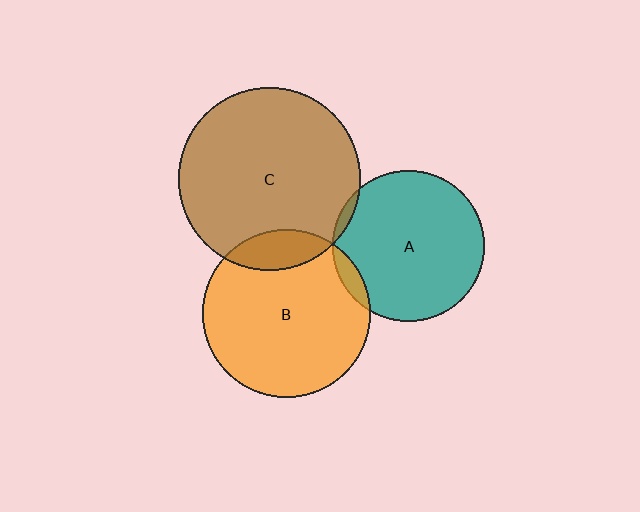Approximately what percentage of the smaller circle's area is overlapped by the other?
Approximately 5%.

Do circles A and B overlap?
Yes.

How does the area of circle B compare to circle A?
Approximately 1.2 times.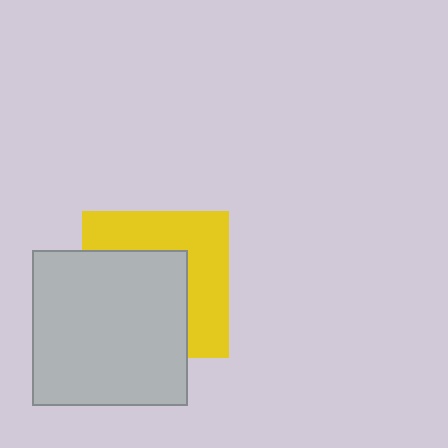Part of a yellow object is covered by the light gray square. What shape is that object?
It is a square.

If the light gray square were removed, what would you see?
You would see the complete yellow square.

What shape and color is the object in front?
The object in front is a light gray square.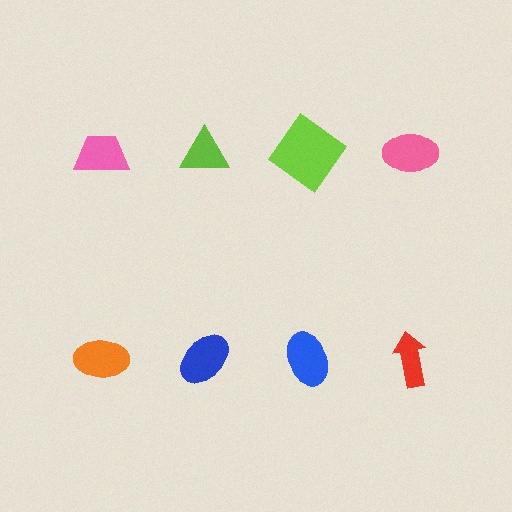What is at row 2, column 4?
A red arrow.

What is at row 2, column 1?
An orange ellipse.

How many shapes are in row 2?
4 shapes.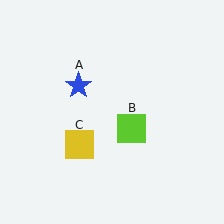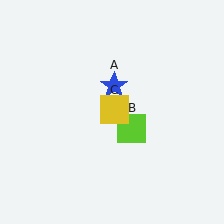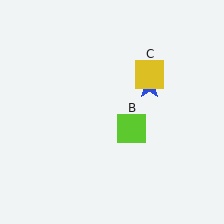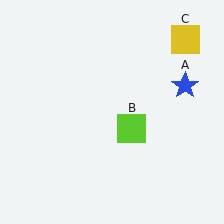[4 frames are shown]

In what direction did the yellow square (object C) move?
The yellow square (object C) moved up and to the right.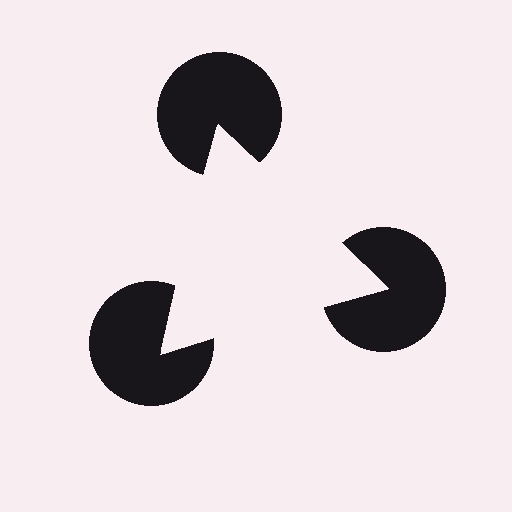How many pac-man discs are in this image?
There are 3 — one at each vertex of the illusory triangle.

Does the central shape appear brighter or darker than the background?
It typically appears slightly brighter than the background, even though no actual brightness change is drawn.